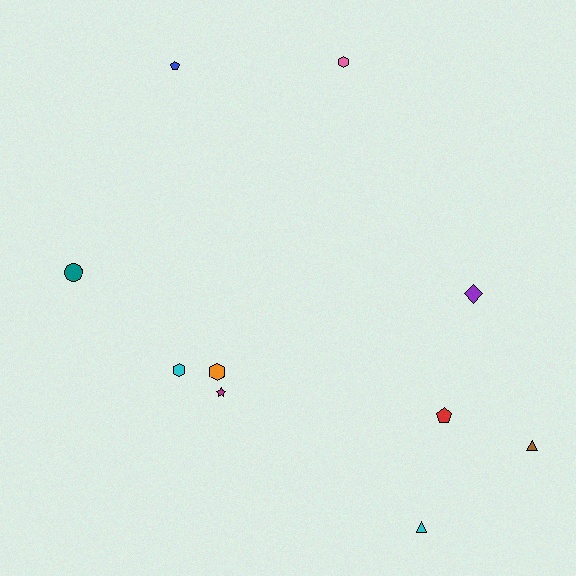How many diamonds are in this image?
There is 1 diamond.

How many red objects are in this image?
There is 1 red object.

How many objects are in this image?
There are 10 objects.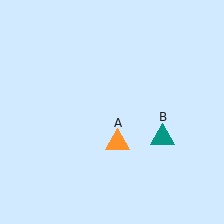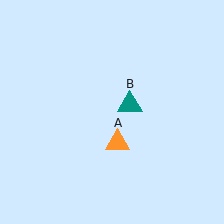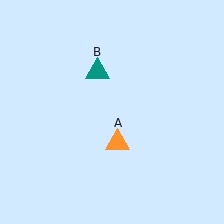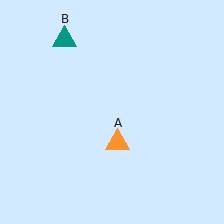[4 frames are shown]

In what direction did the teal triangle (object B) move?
The teal triangle (object B) moved up and to the left.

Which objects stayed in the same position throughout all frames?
Orange triangle (object A) remained stationary.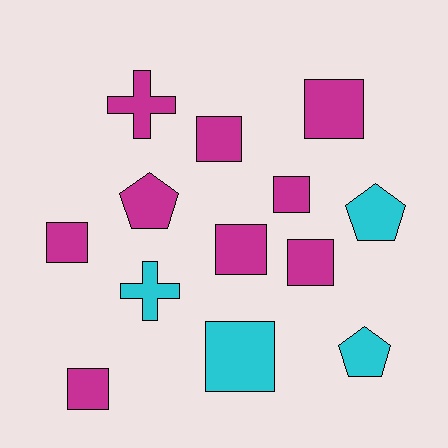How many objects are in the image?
There are 13 objects.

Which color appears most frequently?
Magenta, with 9 objects.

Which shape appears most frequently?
Square, with 8 objects.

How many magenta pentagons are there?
There is 1 magenta pentagon.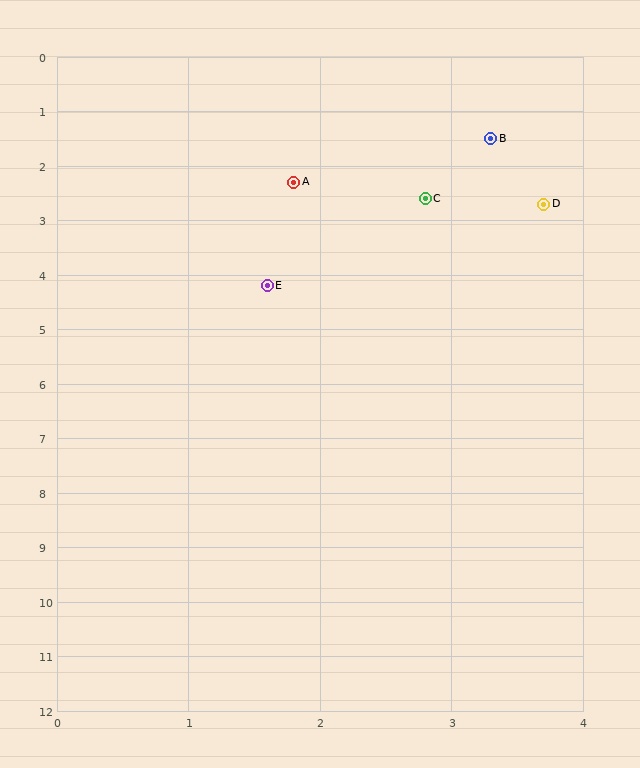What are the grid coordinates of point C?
Point C is at approximately (2.8, 2.6).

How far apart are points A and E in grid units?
Points A and E are about 1.9 grid units apart.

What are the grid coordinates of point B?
Point B is at approximately (3.3, 1.5).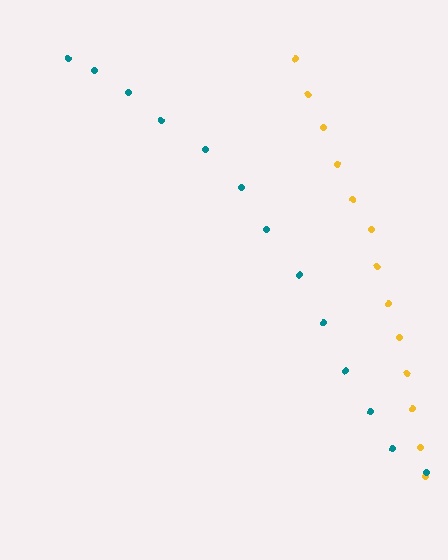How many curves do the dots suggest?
There are 2 distinct paths.